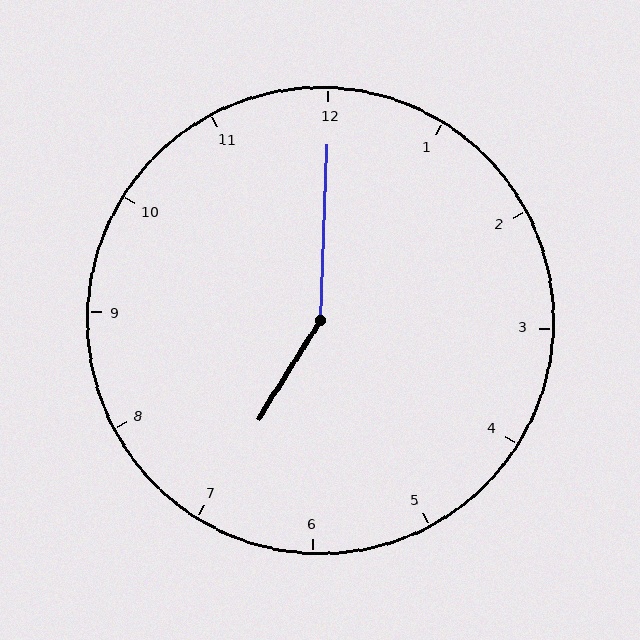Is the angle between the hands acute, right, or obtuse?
It is obtuse.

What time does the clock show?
7:00.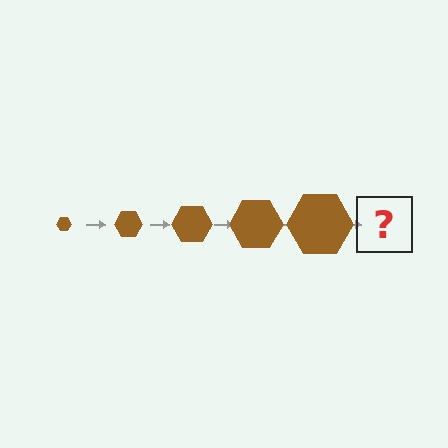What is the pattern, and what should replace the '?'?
The pattern is that the hexagon gets progressively larger each step. The '?' should be a brown hexagon, larger than the previous one.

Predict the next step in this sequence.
The next step is a brown hexagon, larger than the previous one.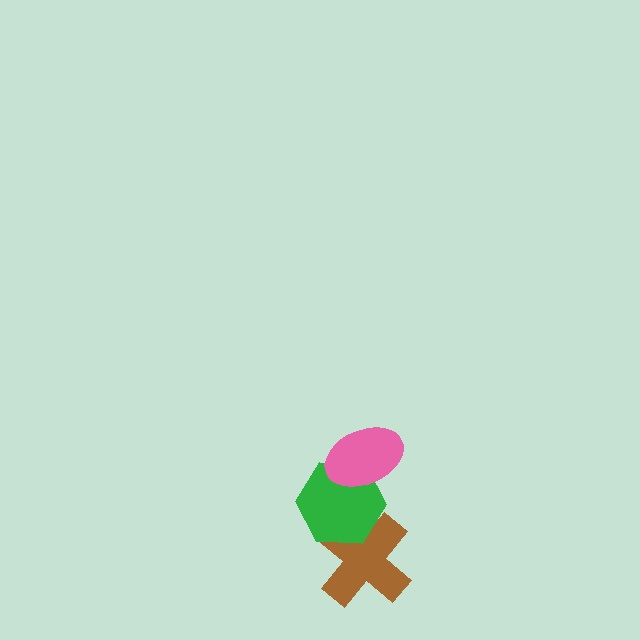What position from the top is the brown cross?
The brown cross is 3rd from the top.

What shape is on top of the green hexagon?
The pink ellipse is on top of the green hexagon.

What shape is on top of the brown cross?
The green hexagon is on top of the brown cross.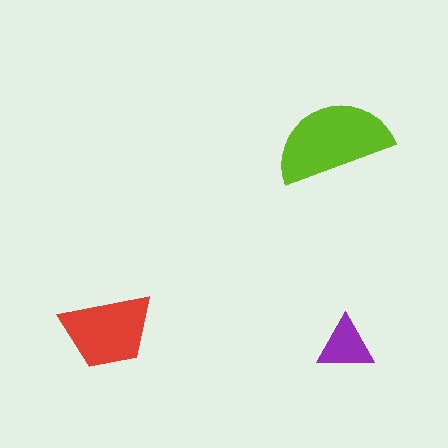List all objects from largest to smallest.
The lime semicircle, the red trapezoid, the purple triangle.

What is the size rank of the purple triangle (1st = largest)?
3rd.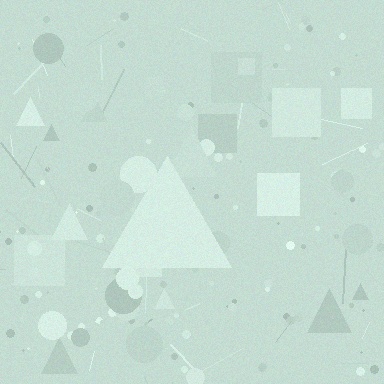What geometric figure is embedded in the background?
A triangle is embedded in the background.